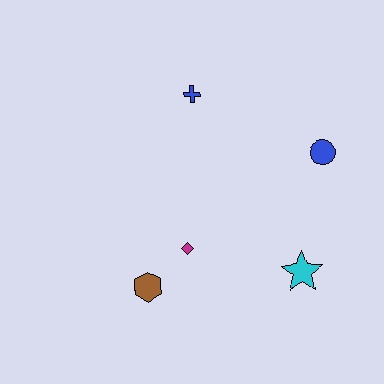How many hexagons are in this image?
There is 1 hexagon.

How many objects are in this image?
There are 5 objects.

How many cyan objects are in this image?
There is 1 cyan object.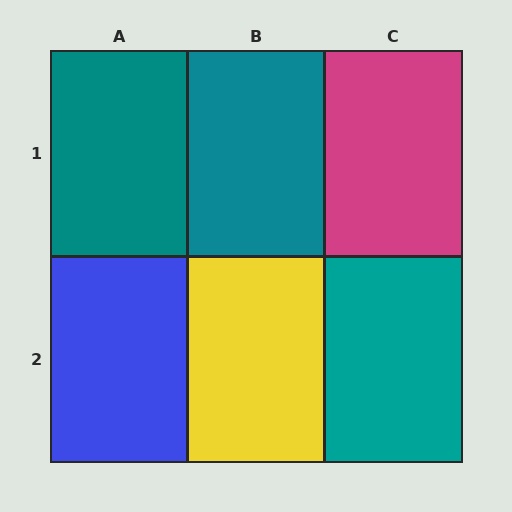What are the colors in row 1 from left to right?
Teal, teal, magenta.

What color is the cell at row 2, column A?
Blue.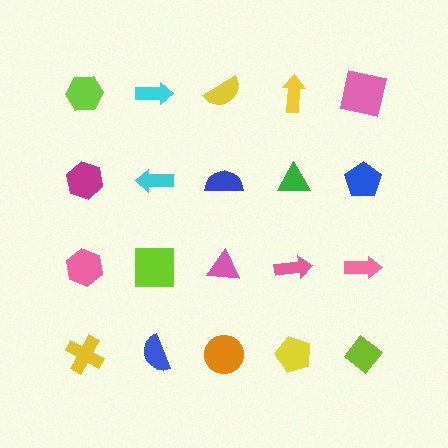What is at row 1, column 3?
A yellow semicircle.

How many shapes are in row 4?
5 shapes.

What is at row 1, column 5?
A pink square.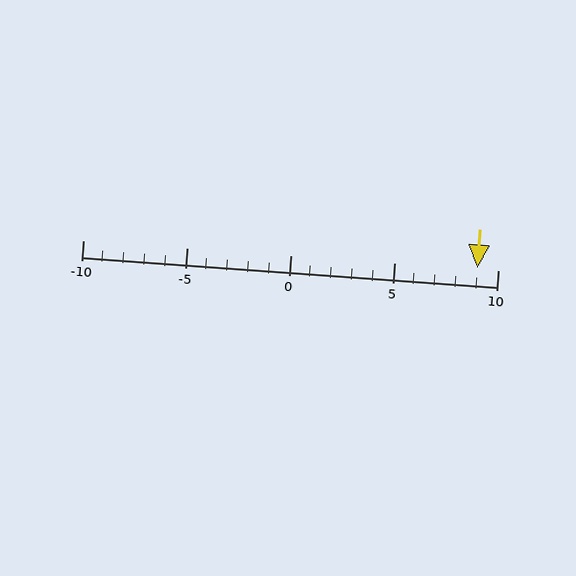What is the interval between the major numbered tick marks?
The major tick marks are spaced 5 units apart.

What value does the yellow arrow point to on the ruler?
The yellow arrow points to approximately 9.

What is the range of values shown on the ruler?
The ruler shows values from -10 to 10.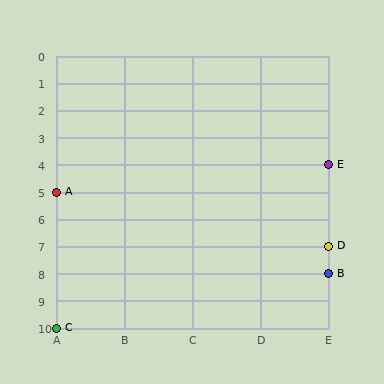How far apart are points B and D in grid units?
Points B and D are 1 row apart.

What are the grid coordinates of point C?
Point C is at grid coordinates (A, 10).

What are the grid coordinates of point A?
Point A is at grid coordinates (A, 5).